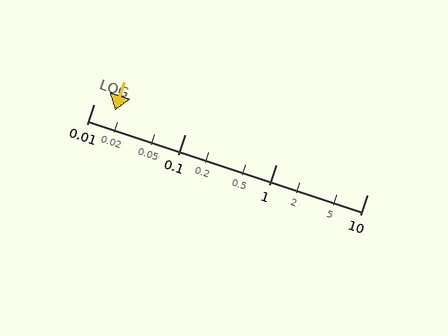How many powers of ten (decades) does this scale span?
The scale spans 3 decades, from 0.01 to 10.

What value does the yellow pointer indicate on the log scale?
The pointer indicates approximately 0.017.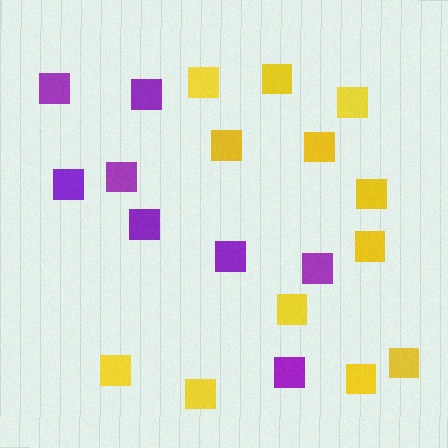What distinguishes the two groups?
There are 2 groups: one group of yellow squares (12) and one group of purple squares (8).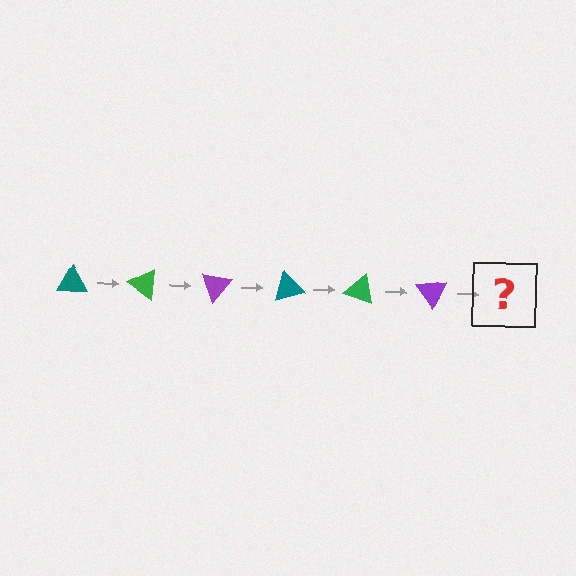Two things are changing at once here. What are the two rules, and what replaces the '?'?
The two rules are that it rotates 35 degrees each step and the color cycles through teal, green, and purple. The '?' should be a teal triangle, rotated 210 degrees from the start.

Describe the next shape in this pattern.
It should be a teal triangle, rotated 210 degrees from the start.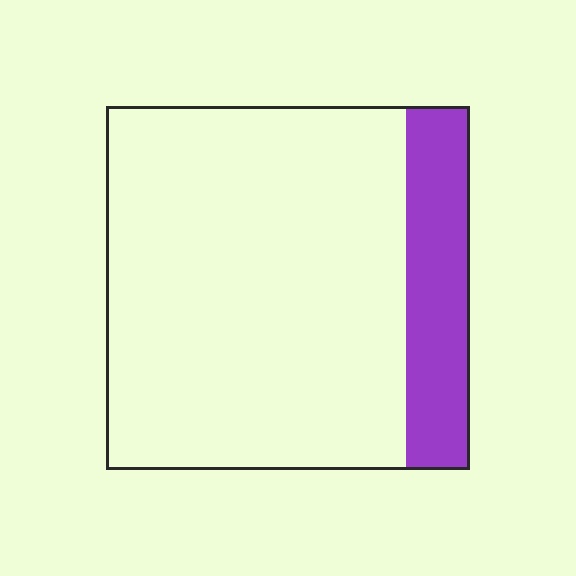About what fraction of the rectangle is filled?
About one sixth (1/6).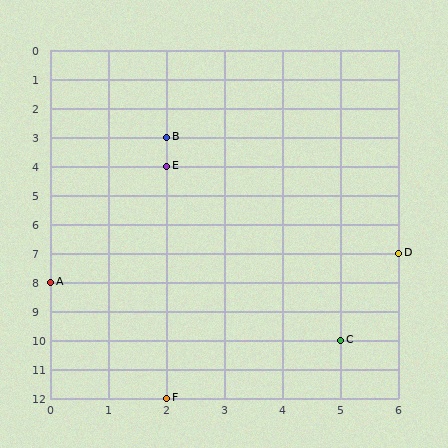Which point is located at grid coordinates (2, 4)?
Point E is at (2, 4).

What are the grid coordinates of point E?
Point E is at grid coordinates (2, 4).